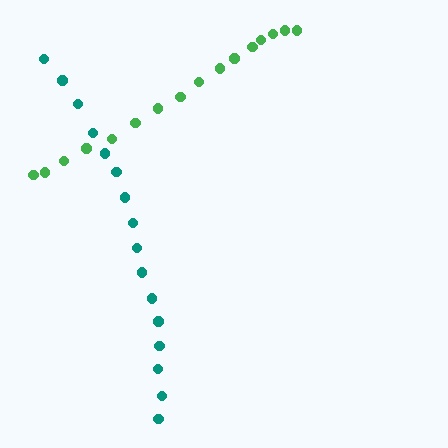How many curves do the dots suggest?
There are 2 distinct paths.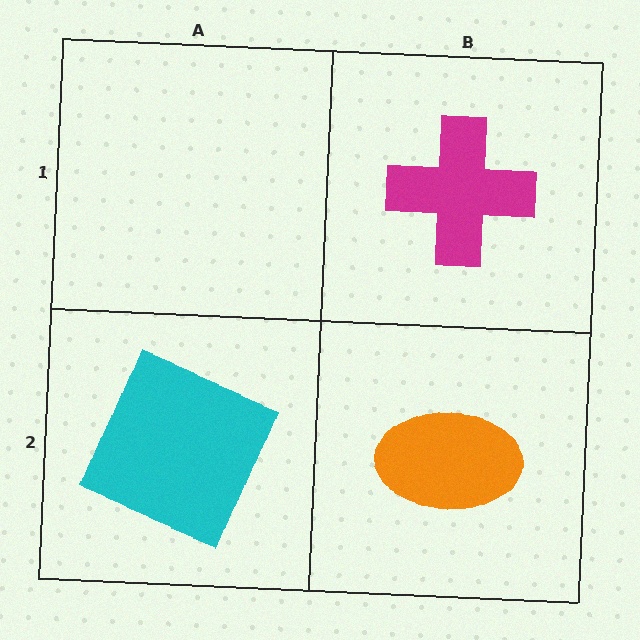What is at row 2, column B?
An orange ellipse.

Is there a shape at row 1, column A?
No, that cell is empty.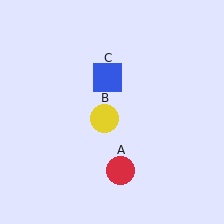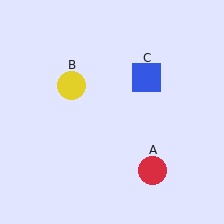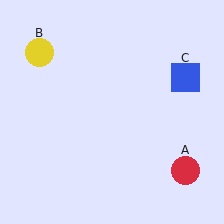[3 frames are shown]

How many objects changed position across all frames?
3 objects changed position: red circle (object A), yellow circle (object B), blue square (object C).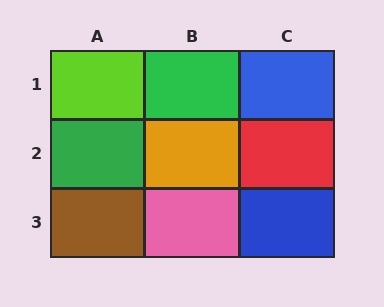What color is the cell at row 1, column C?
Blue.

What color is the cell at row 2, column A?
Green.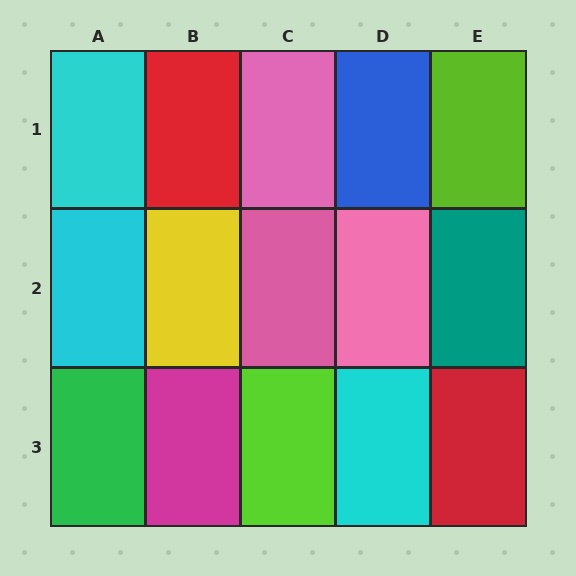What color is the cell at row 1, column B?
Red.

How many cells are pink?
3 cells are pink.